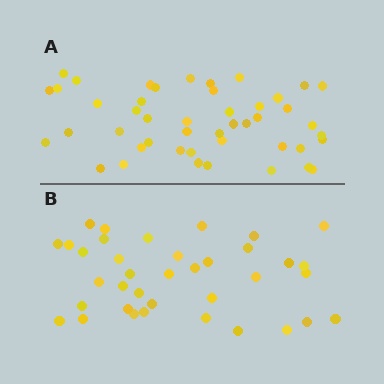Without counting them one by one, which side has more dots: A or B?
Region A (the top region) has more dots.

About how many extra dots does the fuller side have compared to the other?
Region A has roughly 8 or so more dots than region B.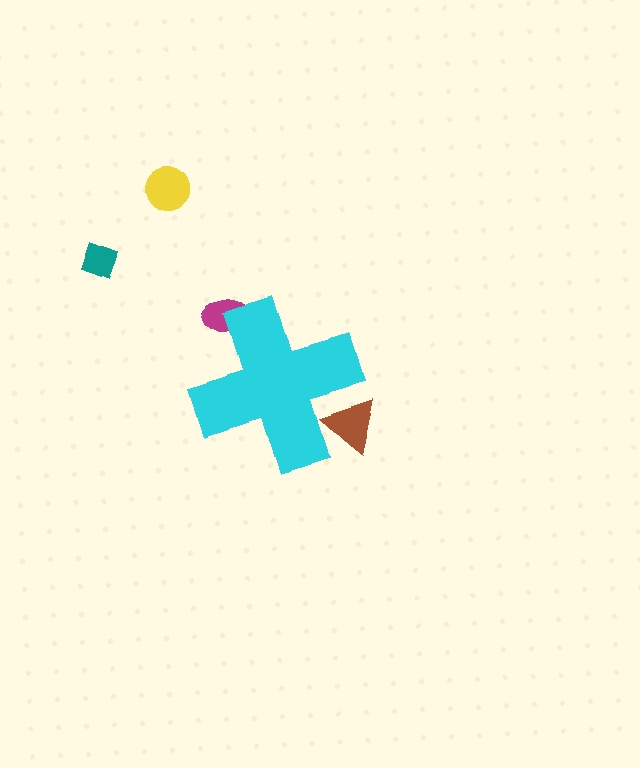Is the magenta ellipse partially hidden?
Yes, the magenta ellipse is partially hidden behind the cyan cross.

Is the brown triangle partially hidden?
Yes, the brown triangle is partially hidden behind the cyan cross.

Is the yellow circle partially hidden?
No, the yellow circle is fully visible.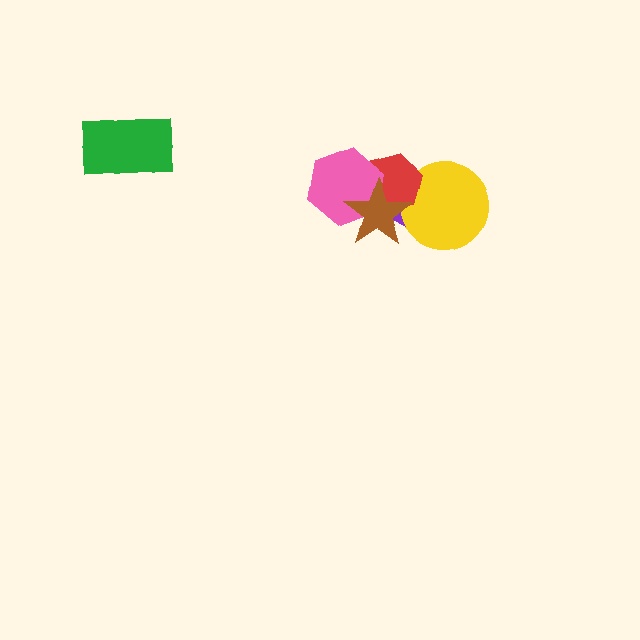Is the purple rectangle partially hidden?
Yes, it is partially covered by another shape.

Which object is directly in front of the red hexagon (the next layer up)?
The pink hexagon is directly in front of the red hexagon.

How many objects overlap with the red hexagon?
4 objects overlap with the red hexagon.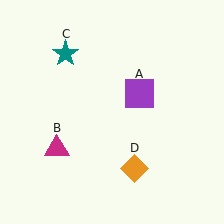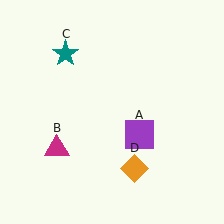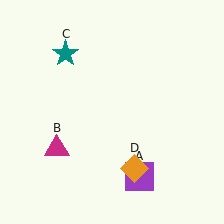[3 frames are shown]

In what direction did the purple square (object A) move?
The purple square (object A) moved down.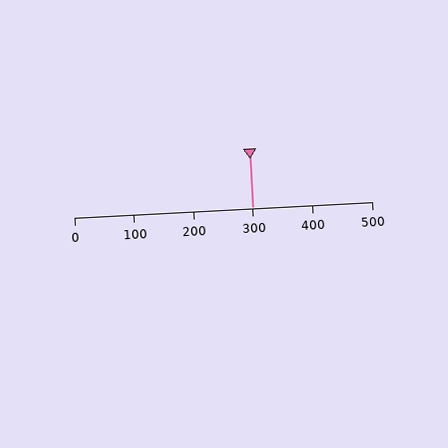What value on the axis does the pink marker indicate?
The marker indicates approximately 300.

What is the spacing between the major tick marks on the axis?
The major ticks are spaced 100 apart.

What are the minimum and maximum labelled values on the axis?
The axis runs from 0 to 500.